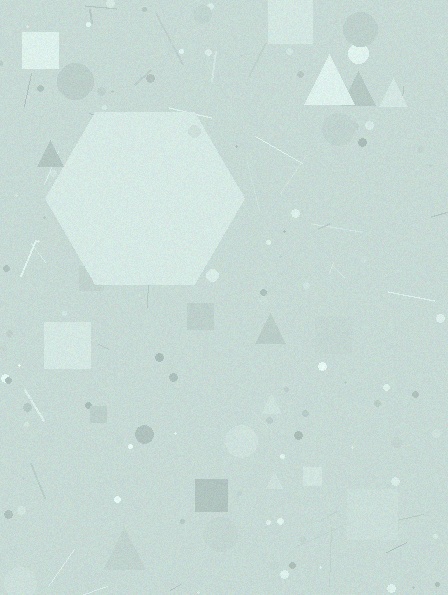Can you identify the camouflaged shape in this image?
The camouflaged shape is a hexagon.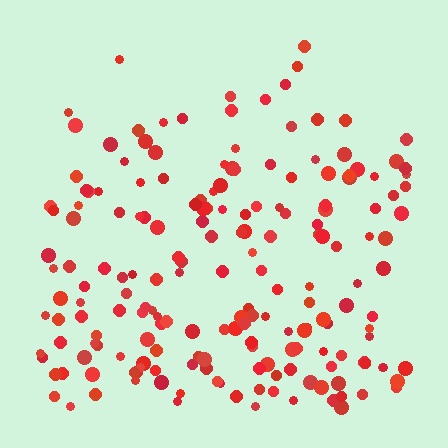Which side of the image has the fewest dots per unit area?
The top.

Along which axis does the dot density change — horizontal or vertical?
Vertical.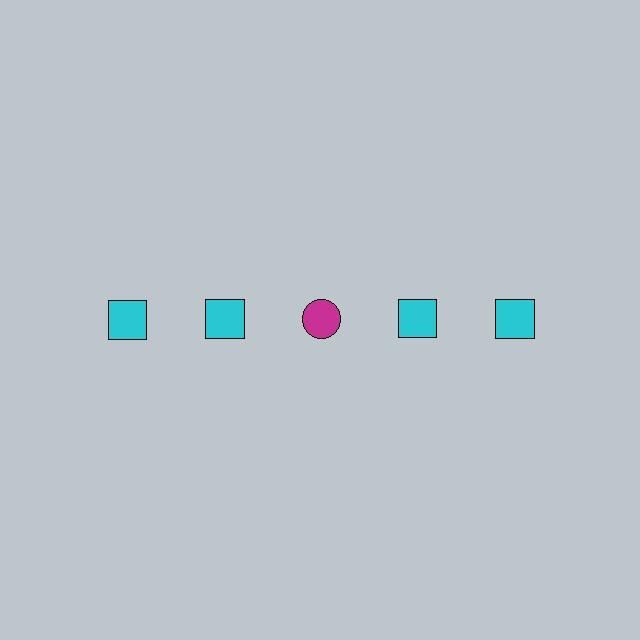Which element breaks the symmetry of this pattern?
The magenta circle in the top row, center column breaks the symmetry. All other shapes are cyan squares.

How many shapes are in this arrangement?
There are 5 shapes arranged in a grid pattern.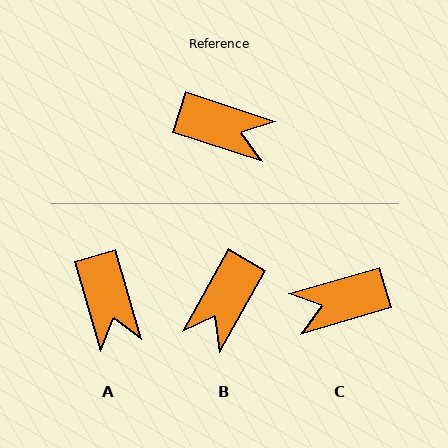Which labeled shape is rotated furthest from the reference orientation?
C, about 146 degrees away.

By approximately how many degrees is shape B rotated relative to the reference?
Approximately 102 degrees clockwise.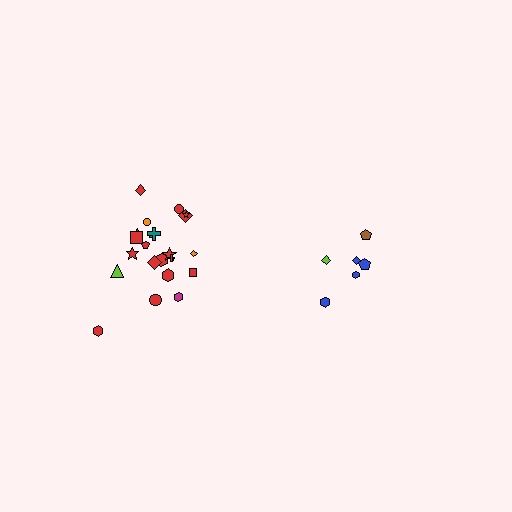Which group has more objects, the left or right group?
The left group.